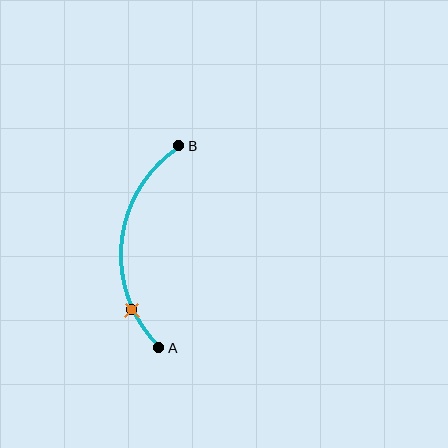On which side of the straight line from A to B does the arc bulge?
The arc bulges to the left of the straight line connecting A and B.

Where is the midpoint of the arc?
The arc midpoint is the point on the curve farthest from the straight line joining A and B. It sits to the left of that line.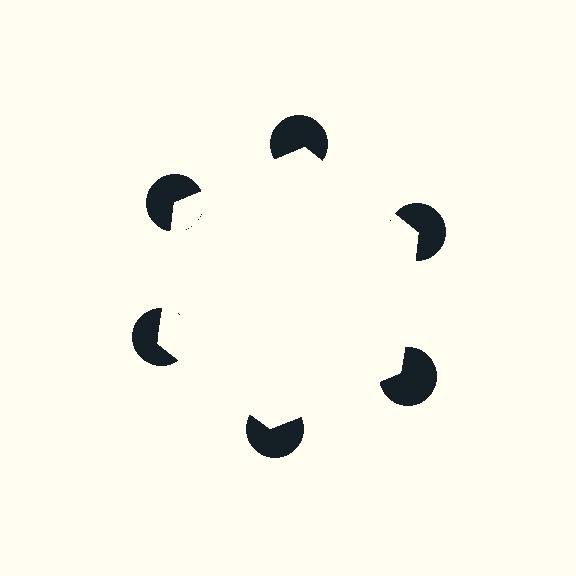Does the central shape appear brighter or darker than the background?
It typically appears slightly brighter than the background, even though no actual brightness change is drawn.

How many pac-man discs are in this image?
There are 6 — one at each vertex of the illusory hexagon.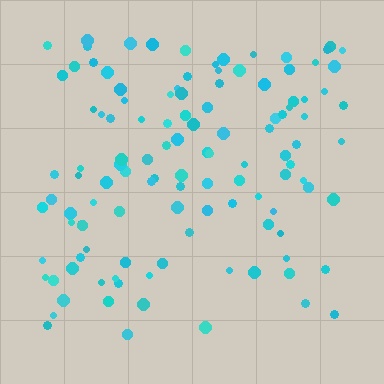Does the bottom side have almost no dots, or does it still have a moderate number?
Still a moderate number, just noticeably fewer than the top.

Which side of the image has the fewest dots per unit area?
The bottom.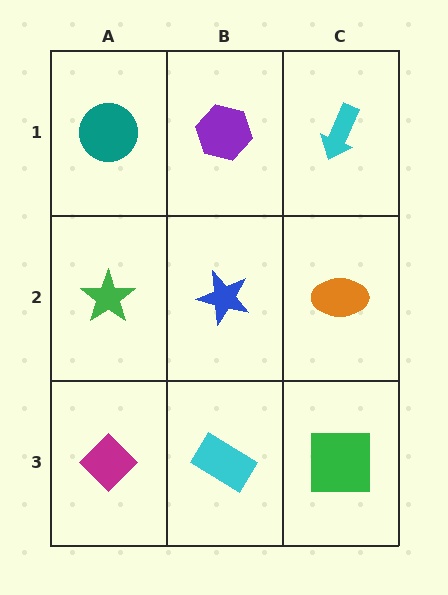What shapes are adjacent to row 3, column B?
A blue star (row 2, column B), a magenta diamond (row 3, column A), a green square (row 3, column C).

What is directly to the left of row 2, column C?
A blue star.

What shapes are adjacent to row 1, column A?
A green star (row 2, column A), a purple hexagon (row 1, column B).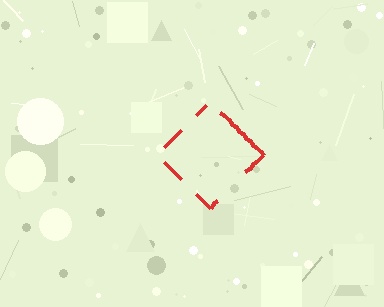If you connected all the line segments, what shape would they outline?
They would outline a diamond.